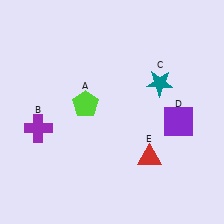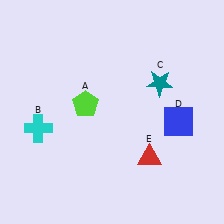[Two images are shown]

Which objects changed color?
B changed from purple to cyan. D changed from purple to blue.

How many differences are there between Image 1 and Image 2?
There are 2 differences between the two images.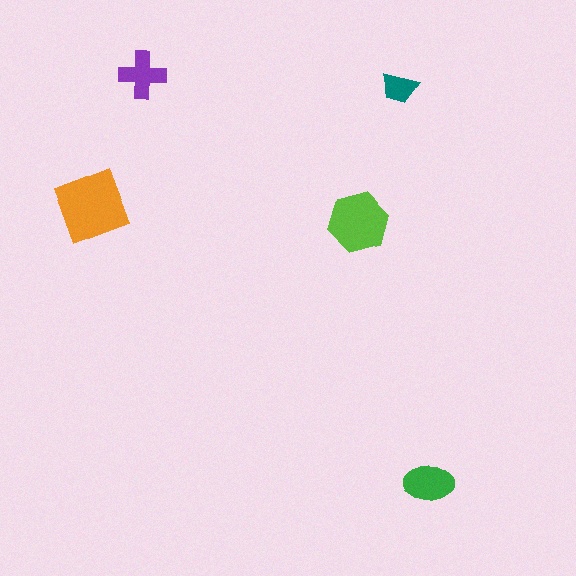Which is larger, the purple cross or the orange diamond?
The orange diamond.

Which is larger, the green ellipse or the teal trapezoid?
The green ellipse.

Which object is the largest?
The orange diamond.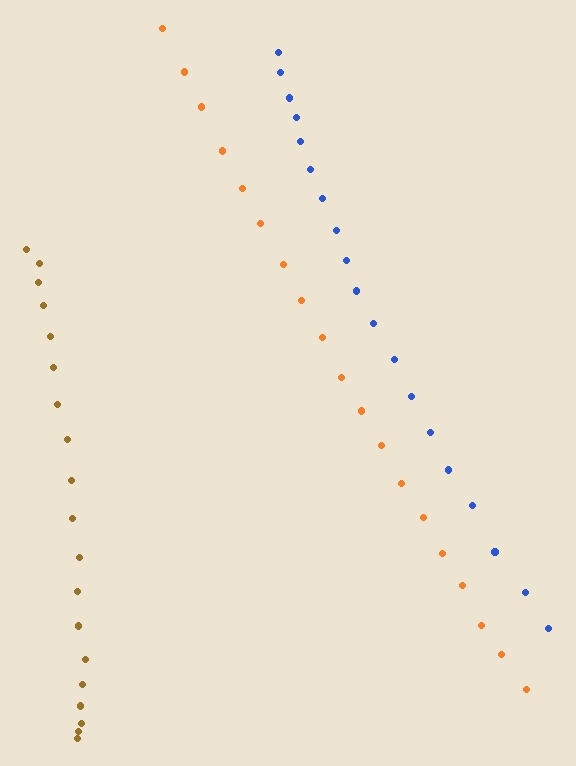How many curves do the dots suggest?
There are 3 distinct paths.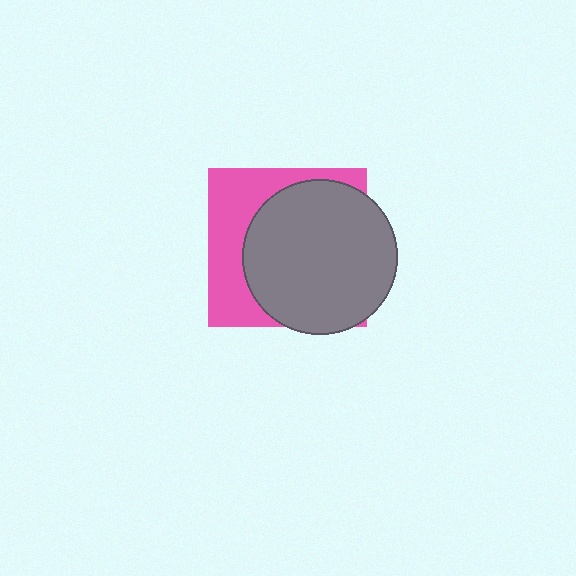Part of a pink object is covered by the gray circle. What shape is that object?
It is a square.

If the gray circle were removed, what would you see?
You would see the complete pink square.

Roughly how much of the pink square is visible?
A small part of it is visible (roughly 37%).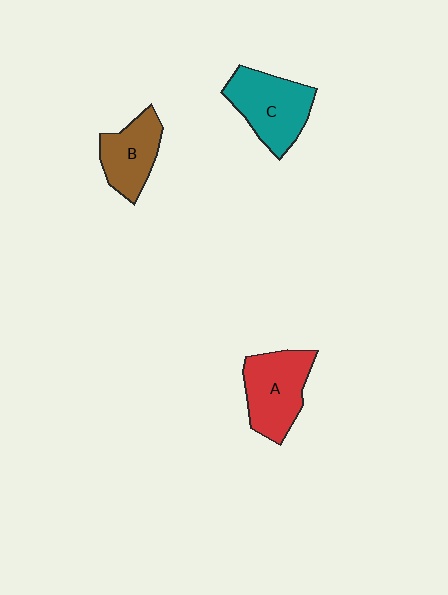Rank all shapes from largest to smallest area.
From largest to smallest: C (teal), A (red), B (brown).